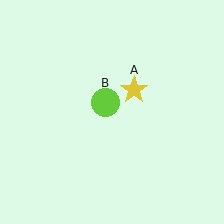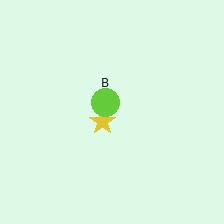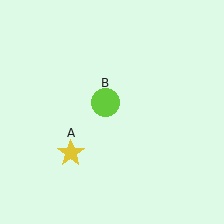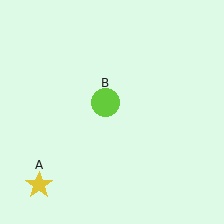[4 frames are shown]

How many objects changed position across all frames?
1 object changed position: yellow star (object A).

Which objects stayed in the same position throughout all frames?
Lime circle (object B) remained stationary.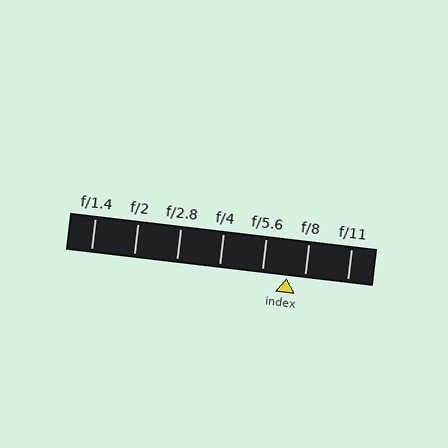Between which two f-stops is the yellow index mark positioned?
The index mark is between f/5.6 and f/8.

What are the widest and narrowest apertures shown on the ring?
The widest aperture shown is f/1.4 and the narrowest is f/11.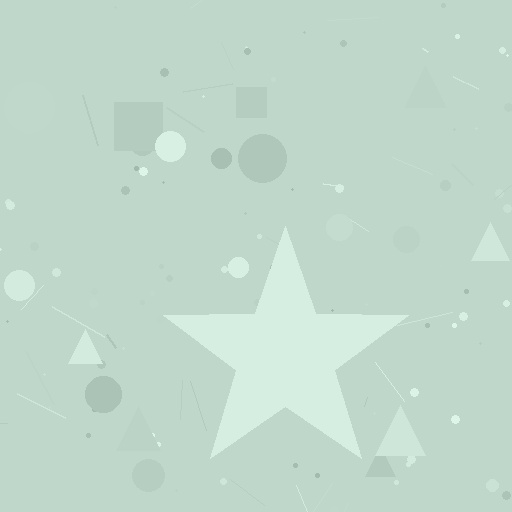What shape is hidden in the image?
A star is hidden in the image.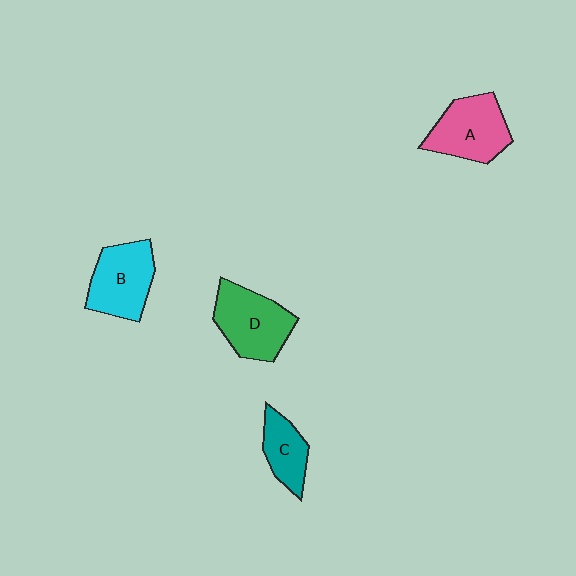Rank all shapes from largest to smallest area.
From largest to smallest: D (green), A (pink), B (cyan), C (teal).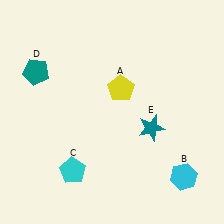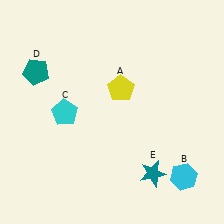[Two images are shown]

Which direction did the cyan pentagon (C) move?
The cyan pentagon (C) moved up.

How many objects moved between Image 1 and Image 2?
2 objects moved between the two images.